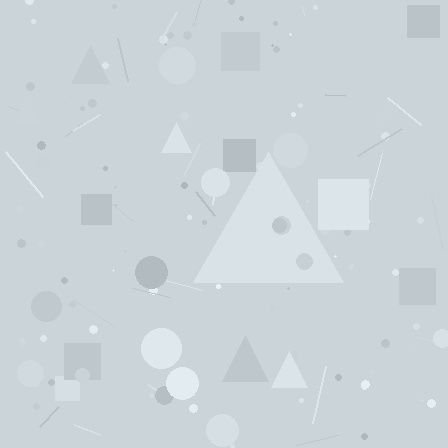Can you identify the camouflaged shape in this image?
The camouflaged shape is a triangle.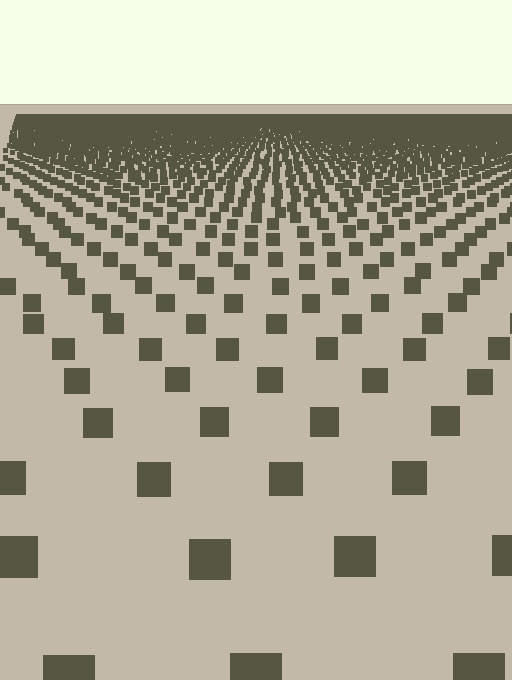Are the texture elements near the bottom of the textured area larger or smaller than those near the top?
Larger. Near the bottom, elements are closer to the viewer and appear at a bigger on-screen size.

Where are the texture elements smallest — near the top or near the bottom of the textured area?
Near the top.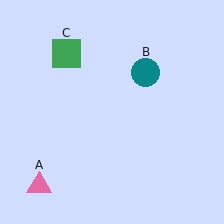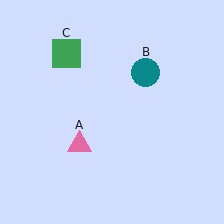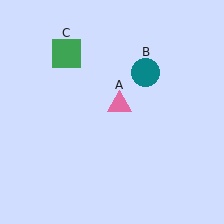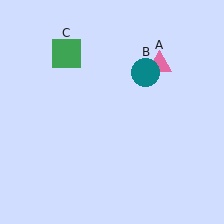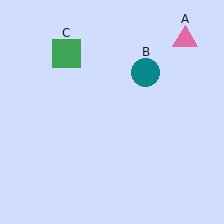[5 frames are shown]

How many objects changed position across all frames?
1 object changed position: pink triangle (object A).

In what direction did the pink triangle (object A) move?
The pink triangle (object A) moved up and to the right.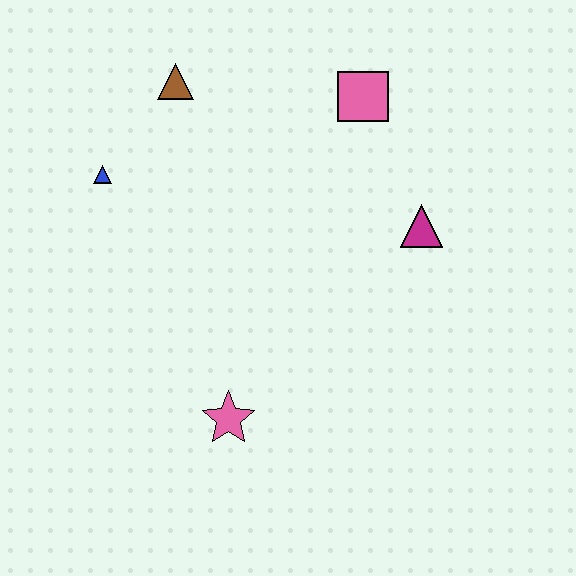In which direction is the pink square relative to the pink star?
The pink square is above the pink star.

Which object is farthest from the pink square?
The pink star is farthest from the pink square.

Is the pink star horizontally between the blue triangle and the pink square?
Yes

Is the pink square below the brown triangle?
Yes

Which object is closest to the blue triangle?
The brown triangle is closest to the blue triangle.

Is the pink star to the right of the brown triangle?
Yes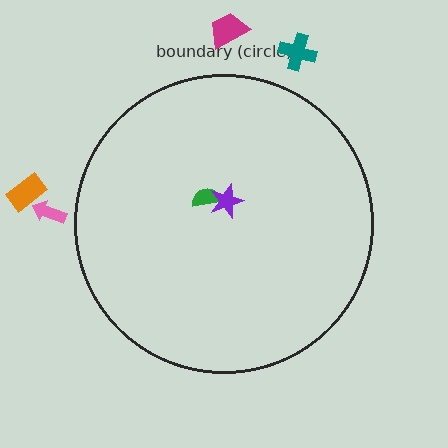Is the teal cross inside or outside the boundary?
Outside.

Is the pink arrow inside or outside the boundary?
Outside.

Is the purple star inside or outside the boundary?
Inside.